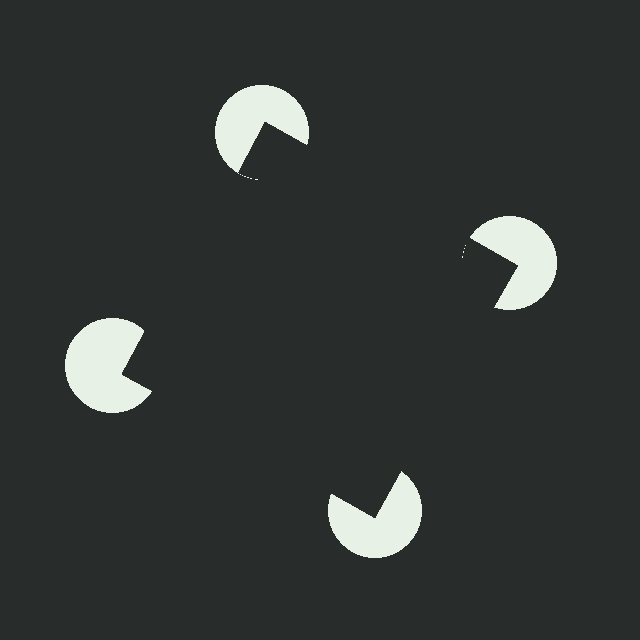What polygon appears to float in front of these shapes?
An illusory square — its edges are inferred from the aligned wedge cuts in the pac-man discs, not physically drawn.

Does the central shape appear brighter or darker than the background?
It typically appears slightly darker than the background, even though no actual brightness change is drawn.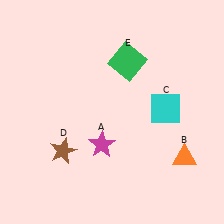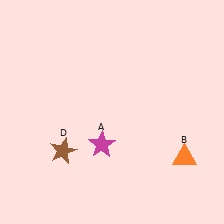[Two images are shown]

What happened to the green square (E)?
The green square (E) was removed in Image 2. It was in the top-right area of Image 1.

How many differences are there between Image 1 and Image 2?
There are 2 differences between the two images.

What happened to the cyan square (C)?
The cyan square (C) was removed in Image 2. It was in the top-right area of Image 1.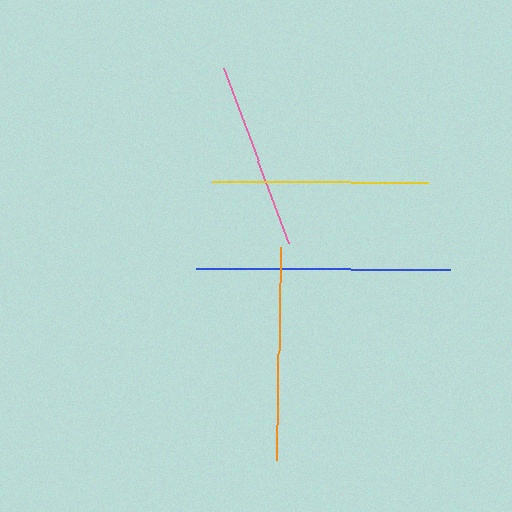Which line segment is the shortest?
The pink line is the shortest at approximately 187 pixels.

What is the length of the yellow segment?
The yellow segment is approximately 215 pixels long.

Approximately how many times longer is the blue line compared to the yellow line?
The blue line is approximately 1.2 times the length of the yellow line.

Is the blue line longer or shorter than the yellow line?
The blue line is longer than the yellow line.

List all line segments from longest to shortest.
From longest to shortest: blue, yellow, orange, pink.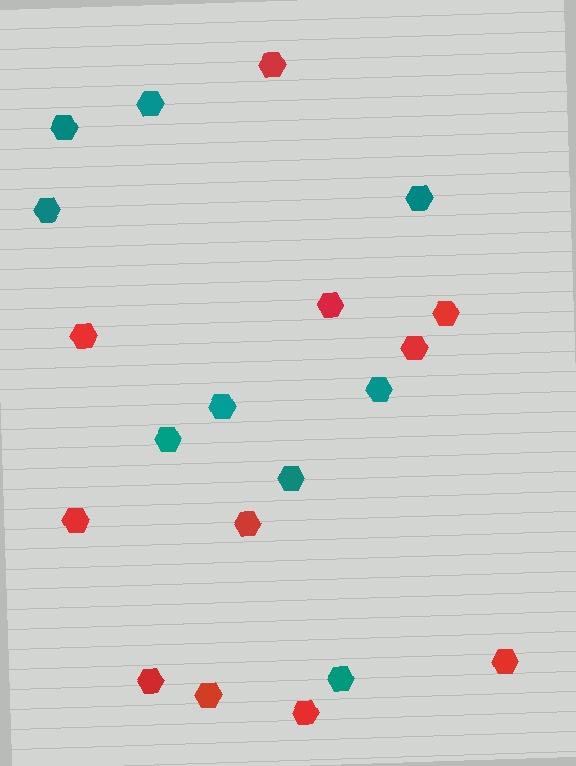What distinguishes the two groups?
There are 2 groups: one group of teal hexagons (9) and one group of red hexagons (11).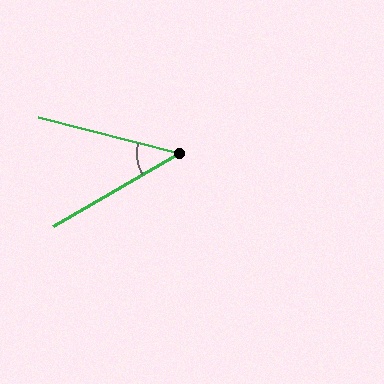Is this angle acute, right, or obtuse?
It is acute.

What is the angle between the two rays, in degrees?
Approximately 45 degrees.